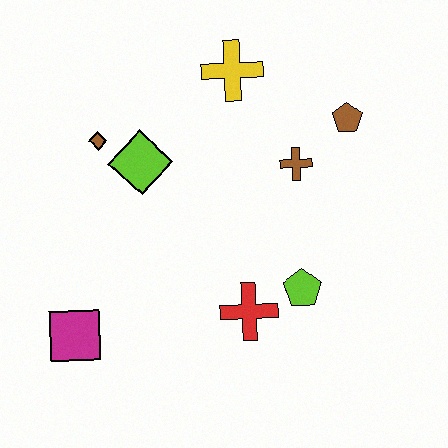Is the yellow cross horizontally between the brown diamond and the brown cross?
Yes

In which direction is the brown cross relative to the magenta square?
The brown cross is to the right of the magenta square.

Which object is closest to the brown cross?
The brown pentagon is closest to the brown cross.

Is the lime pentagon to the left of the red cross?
No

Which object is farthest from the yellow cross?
The magenta square is farthest from the yellow cross.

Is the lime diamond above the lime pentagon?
Yes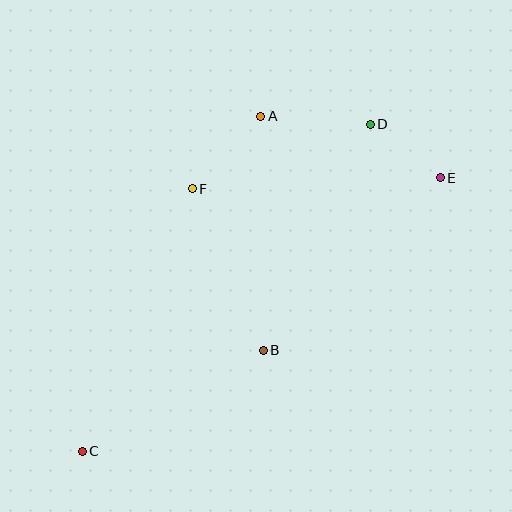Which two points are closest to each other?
Points D and E are closest to each other.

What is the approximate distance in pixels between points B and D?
The distance between B and D is approximately 250 pixels.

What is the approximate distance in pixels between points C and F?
The distance between C and F is approximately 284 pixels.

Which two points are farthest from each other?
Points C and E are farthest from each other.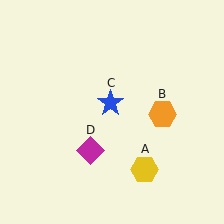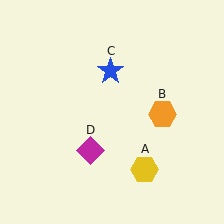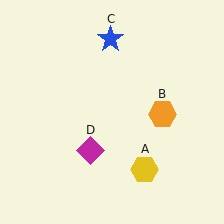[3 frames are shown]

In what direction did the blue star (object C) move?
The blue star (object C) moved up.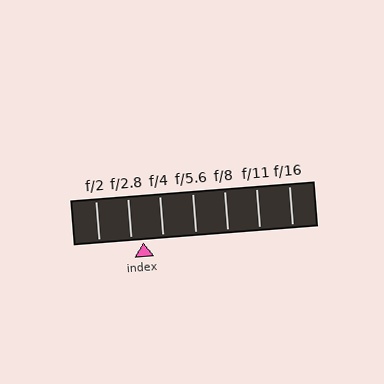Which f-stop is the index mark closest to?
The index mark is closest to f/2.8.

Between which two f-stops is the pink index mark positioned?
The index mark is between f/2.8 and f/4.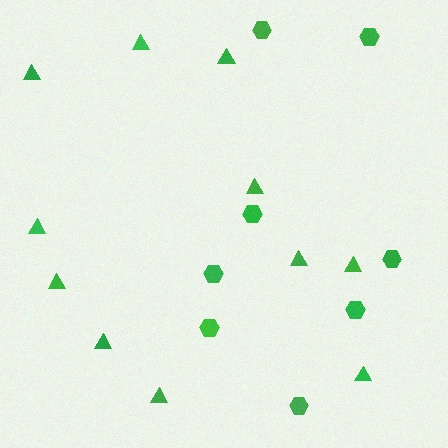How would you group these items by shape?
There are 2 groups: one group of triangles (11) and one group of hexagons (8).